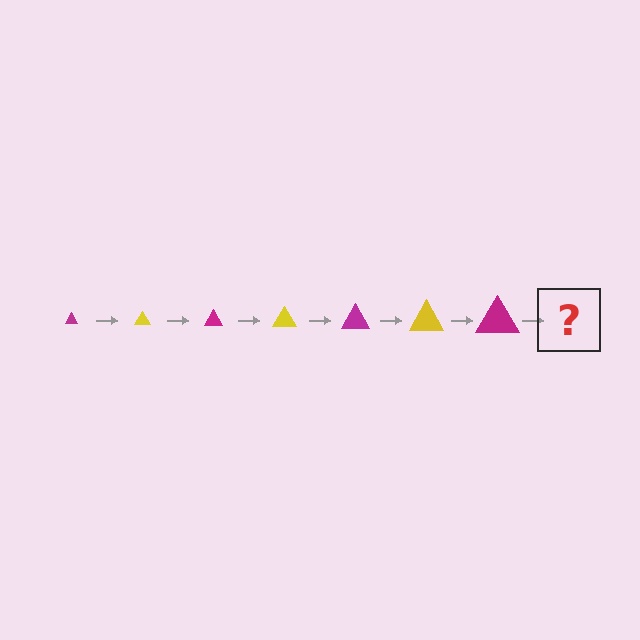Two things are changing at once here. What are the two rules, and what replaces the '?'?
The two rules are that the triangle grows larger each step and the color cycles through magenta and yellow. The '?' should be a yellow triangle, larger than the previous one.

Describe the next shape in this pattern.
It should be a yellow triangle, larger than the previous one.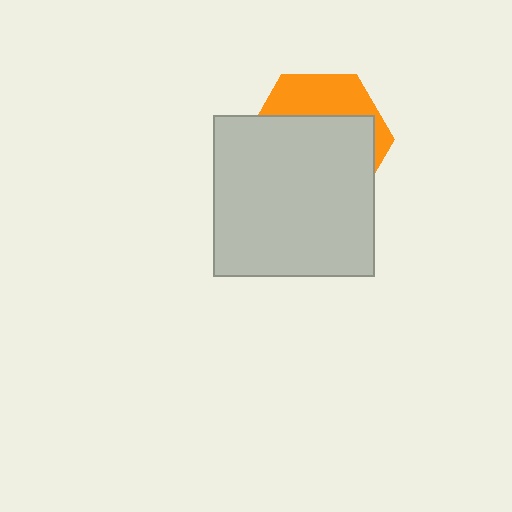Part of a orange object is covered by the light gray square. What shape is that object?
It is a hexagon.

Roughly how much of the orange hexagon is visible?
A small part of it is visible (roughly 32%).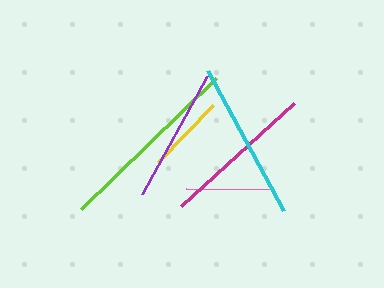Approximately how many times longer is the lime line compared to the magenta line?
The lime line is approximately 1.2 times the length of the magenta line.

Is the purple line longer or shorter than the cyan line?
The cyan line is longer than the purple line.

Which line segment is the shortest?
The yellow line is the shortest at approximately 79 pixels.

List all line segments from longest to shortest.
From longest to shortest: lime, cyan, magenta, purple, pink, yellow.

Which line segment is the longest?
The lime line is the longest at approximately 188 pixels.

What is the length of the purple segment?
The purple segment is approximately 135 pixels long.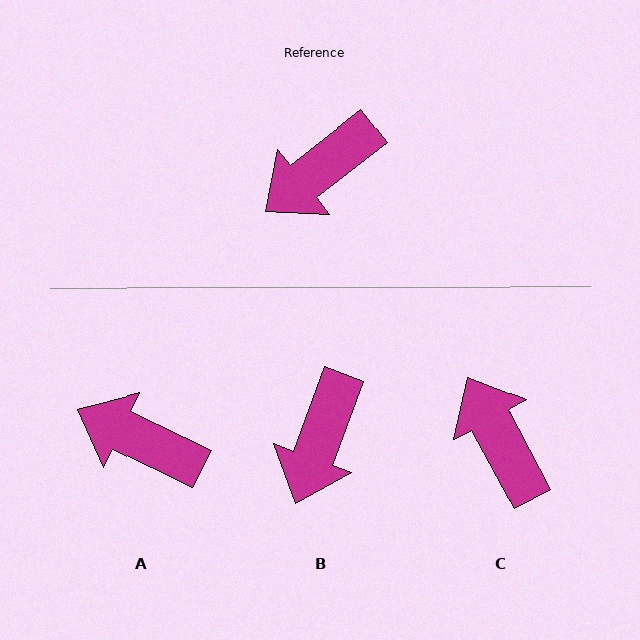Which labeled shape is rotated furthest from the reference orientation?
C, about 100 degrees away.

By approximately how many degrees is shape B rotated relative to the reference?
Approximately 31 degrees counter-clockwise.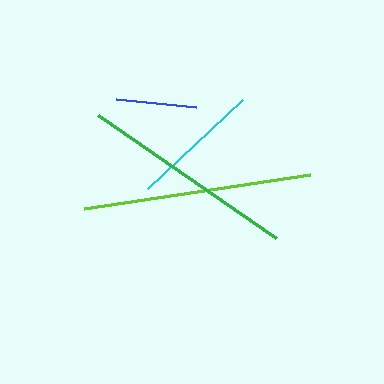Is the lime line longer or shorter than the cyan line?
The lime line is longer than the cyan line.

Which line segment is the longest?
The lime line is the longest at approximately 229 pixels.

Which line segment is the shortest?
The blue line is the shortest at approximately 81 pixels.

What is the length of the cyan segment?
The cyan segment is approximately 130 pixels long.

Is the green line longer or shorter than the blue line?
The green line is longer than the blue line.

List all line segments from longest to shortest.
From longest to shortest: lime, green, cyan, blue.